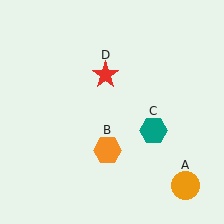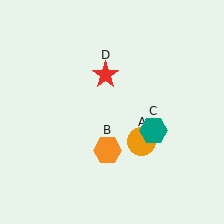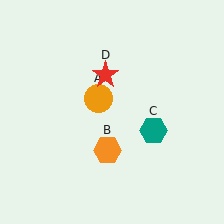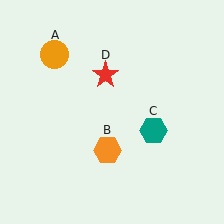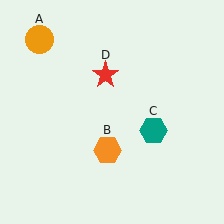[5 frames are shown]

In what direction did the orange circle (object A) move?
The orange circle (object A) moved up and to the left.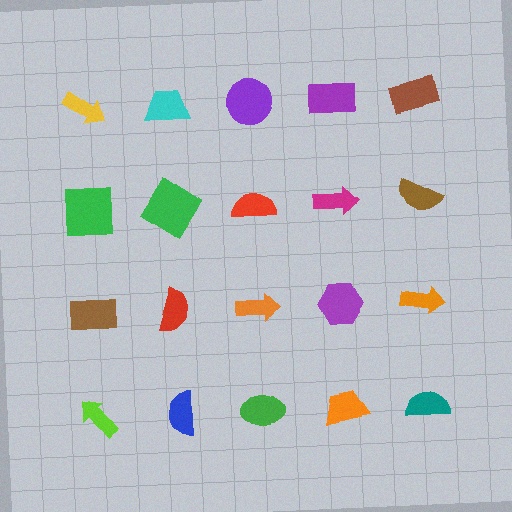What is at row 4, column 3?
A green ellipse.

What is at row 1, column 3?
A purple circle.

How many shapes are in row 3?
5 shapes.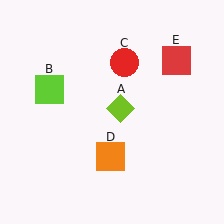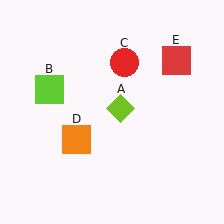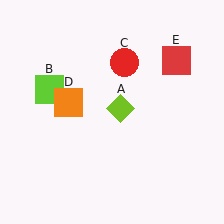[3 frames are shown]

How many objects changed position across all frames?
1 object changed position: orange square (object D).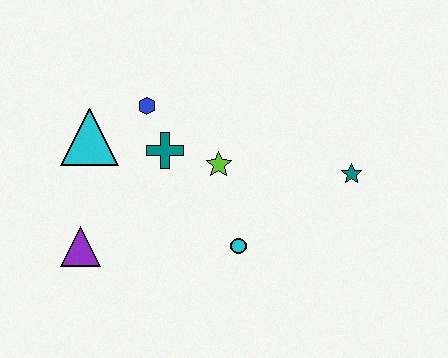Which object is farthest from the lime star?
The purple triangle is farthest from the lime star.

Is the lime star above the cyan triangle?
No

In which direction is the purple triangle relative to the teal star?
The purple triangle is to the left of the teal star.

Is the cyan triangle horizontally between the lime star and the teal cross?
No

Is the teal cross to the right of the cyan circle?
No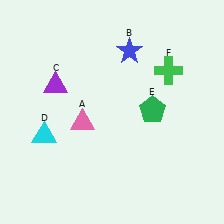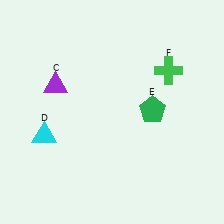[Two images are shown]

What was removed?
The blue star (B), the pink triangle (A) were removed in Image 2.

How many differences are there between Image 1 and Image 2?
There are 2 differences between the two images.